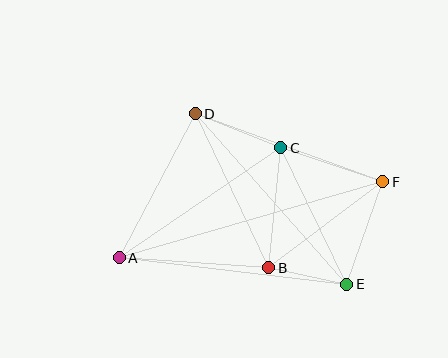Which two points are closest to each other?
Points B and E are closest to each other.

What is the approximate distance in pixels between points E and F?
The distance between E and F is approximately 109 pixels.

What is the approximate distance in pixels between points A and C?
The distance between A and C is approximately 195 pixels.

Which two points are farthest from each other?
Points A and F are farthest from each other.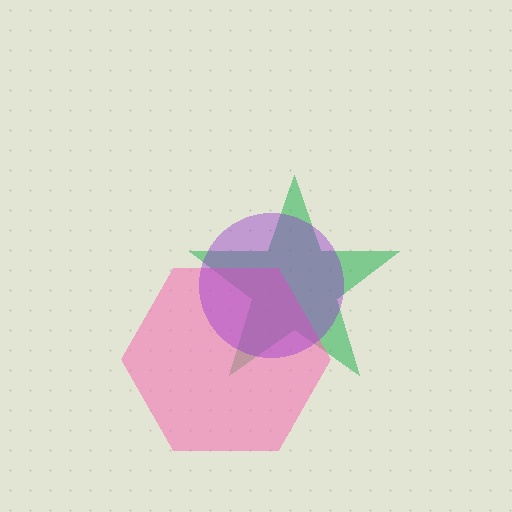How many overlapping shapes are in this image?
There are 3 overlapping shapes in the image.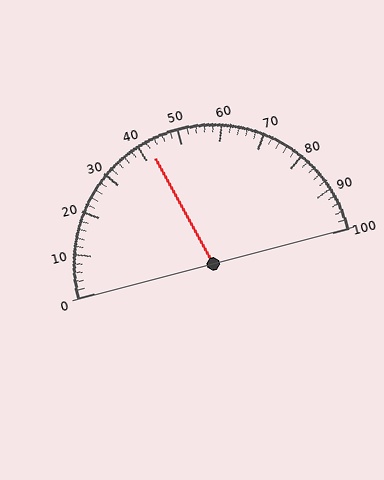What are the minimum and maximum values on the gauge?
The gauge ranges from 0 to 100.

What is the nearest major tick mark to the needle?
The nearest major tick mark is 40.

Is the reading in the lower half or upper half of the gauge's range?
The reading is in the lower half of the range (0 to 100).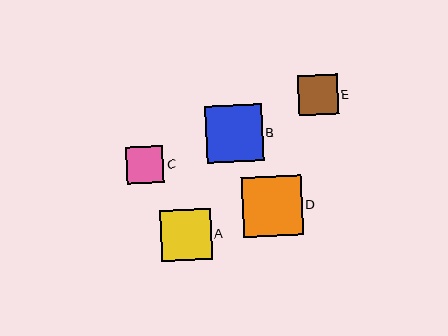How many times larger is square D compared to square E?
Square D is approximately 1.5 times the size of square E.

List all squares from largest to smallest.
From largest to smallest: D, B, A, E, C.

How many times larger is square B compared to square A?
Square B is approximately 1.1 times the size of square A.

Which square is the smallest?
Square C is the smallest with a size of approximately 37 pixels.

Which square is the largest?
Square D is the largest with a size of approximately 60 pixels.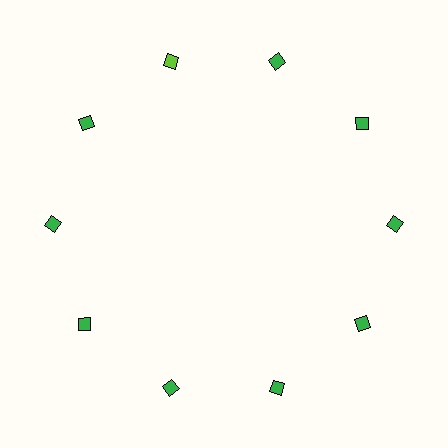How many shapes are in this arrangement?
There are 10 shapes arranged in a ring pattern.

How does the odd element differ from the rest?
It has a different color: lime instead of green.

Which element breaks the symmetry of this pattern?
The lime diamond at roughly the 11 o'clock position breaks the symmetry. All other shapes are green diamonds.